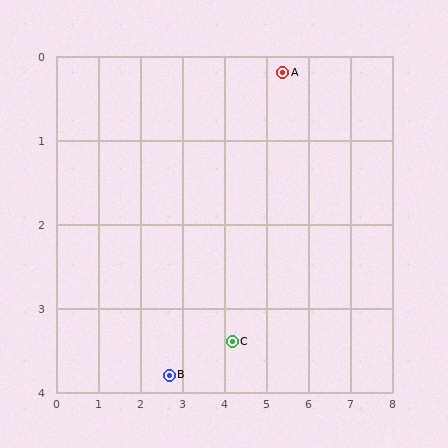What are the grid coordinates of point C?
Point C is at approximately (4.2, 3.4).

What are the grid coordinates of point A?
Point A is at approximately (5.4, 0.2).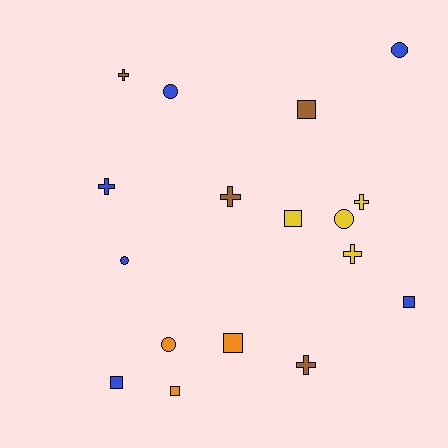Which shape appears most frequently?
Cross, with 6 objects.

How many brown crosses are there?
There are 3 brown crosses.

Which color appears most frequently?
Blue, with 6 objects.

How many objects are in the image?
There are 17 objects.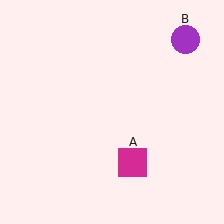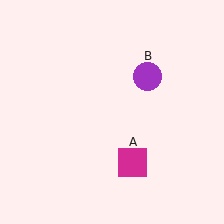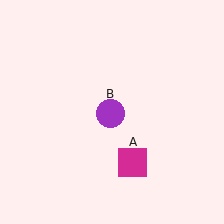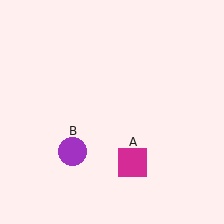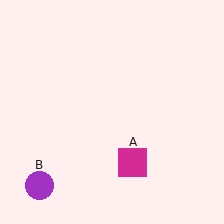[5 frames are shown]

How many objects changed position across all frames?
1 object changed position: purple circle (object B).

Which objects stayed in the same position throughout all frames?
Magenta square (object A) remained stationary.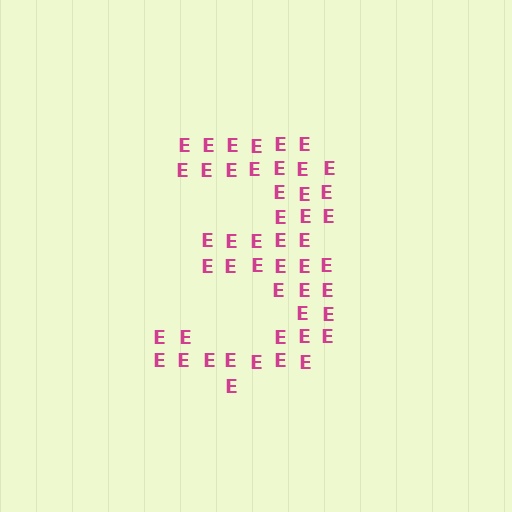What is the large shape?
The large shape is the digit 3.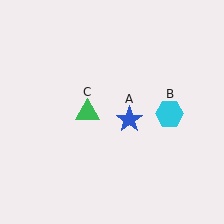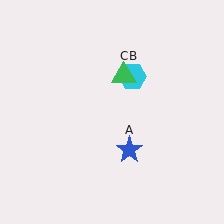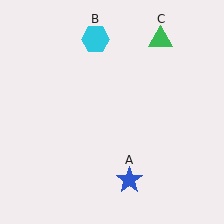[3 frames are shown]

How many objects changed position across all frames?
3 objects changed position: blue star (object A), cyan hexagon (object B), green triangle (object C).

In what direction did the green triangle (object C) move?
The green triangle (object C) moved up and to the right.